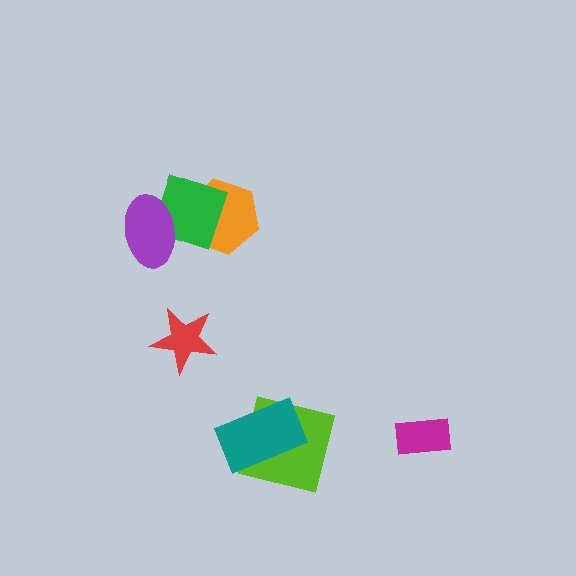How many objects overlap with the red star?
0 objects overlap with the red star.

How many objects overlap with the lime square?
1 object overlaps with the lime square.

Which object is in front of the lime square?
The teal rectangle is in front of the lime square.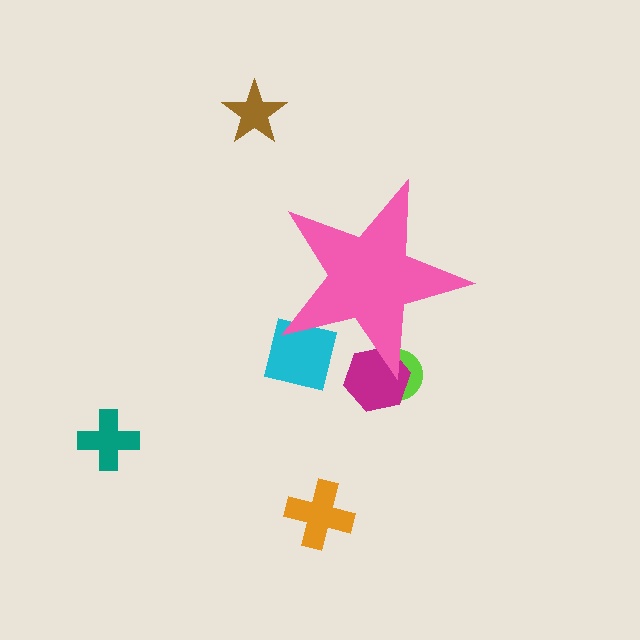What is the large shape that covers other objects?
A pink star.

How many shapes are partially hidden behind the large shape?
3 shapes are partially hidden.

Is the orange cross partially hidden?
No, the orange cross is fully visible.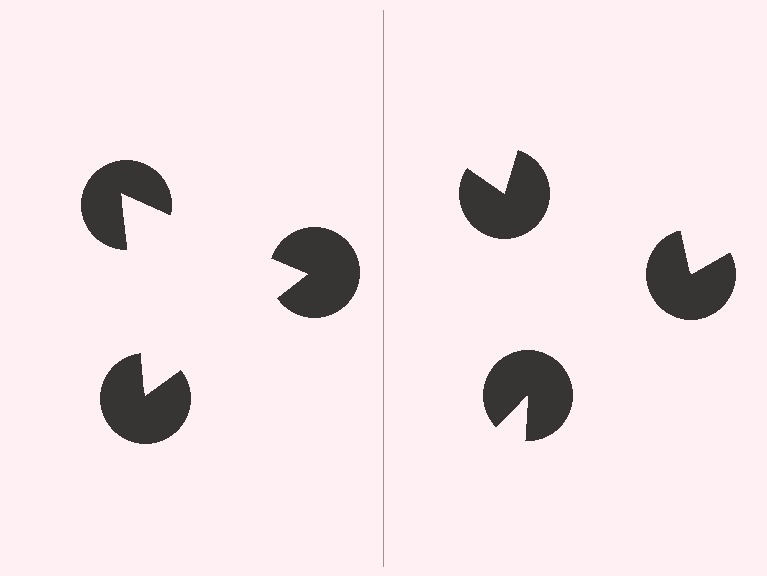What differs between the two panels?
The pac-man discs are positioned identically on both sides; only the wedge orientations differ. On the left they align to a triangle; on the right they are misaligned.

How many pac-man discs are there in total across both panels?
6 — 3 on each side.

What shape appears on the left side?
An illusory triangle.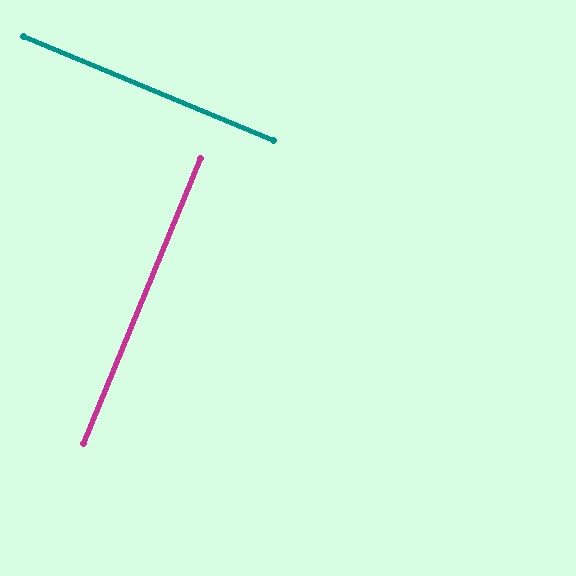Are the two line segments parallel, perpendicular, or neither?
Perpendicular — they meet at approximately 90°.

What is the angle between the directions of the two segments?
Approximately 90 degrees.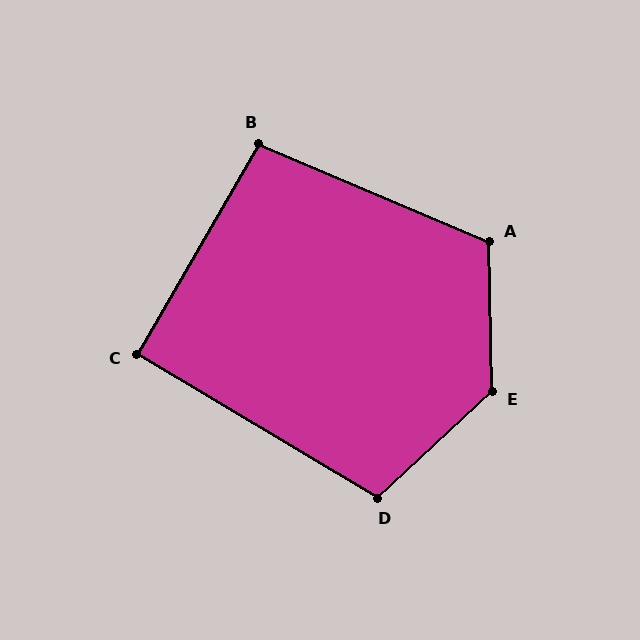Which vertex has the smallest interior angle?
C, at approximately 91 degrees.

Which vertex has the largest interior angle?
E, at approximately 131 degrees.